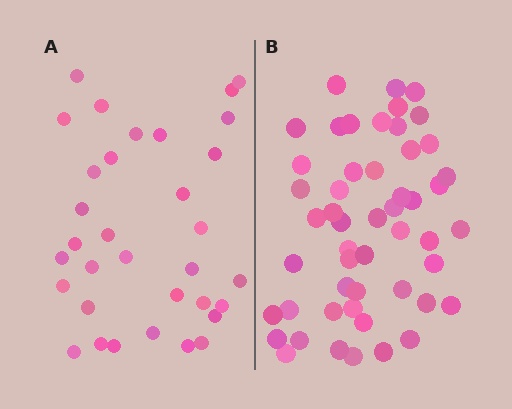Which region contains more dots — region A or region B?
Region B (the right region) has more dots.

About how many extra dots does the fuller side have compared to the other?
Region B has approximately 20 more dots than region A.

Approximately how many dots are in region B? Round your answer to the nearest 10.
About 50 dots. (The exact count is 51, which rounds to 50.)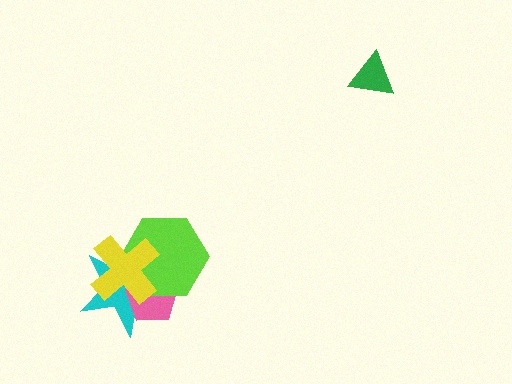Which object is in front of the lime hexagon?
The yellow cross is in front of the lime hexagon.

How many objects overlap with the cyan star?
3 objects overlap with the cyan star.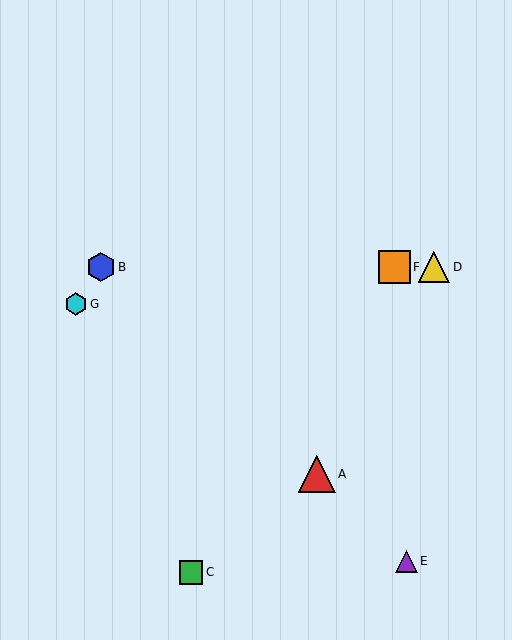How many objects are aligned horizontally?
3 objects (B, D, F) are aligned horizontally.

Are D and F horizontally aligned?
Yes, both are at y≈267.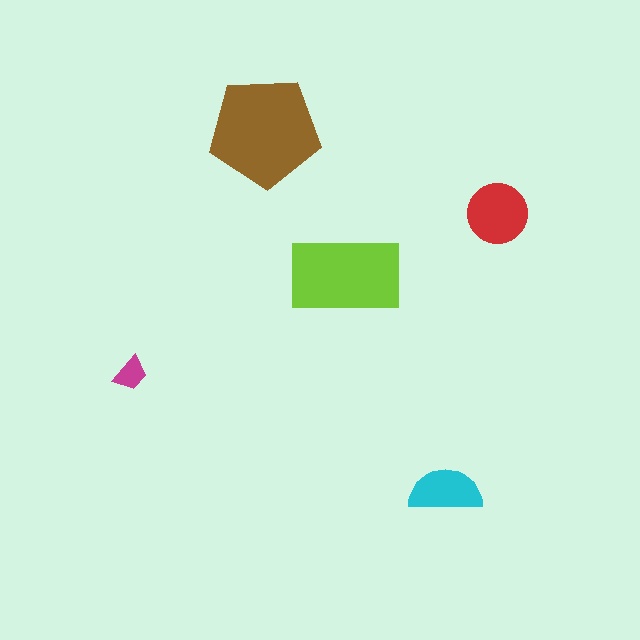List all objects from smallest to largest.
The magenta trapezoid, the cyan semicircle, the red circle, the lime rectangle, the brown pentagon.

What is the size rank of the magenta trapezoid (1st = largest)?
5th.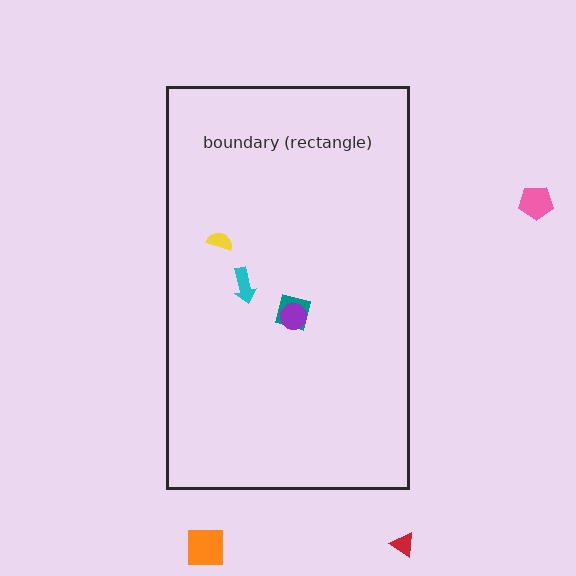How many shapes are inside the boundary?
4 inside, 3 outside.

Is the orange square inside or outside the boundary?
Outside.